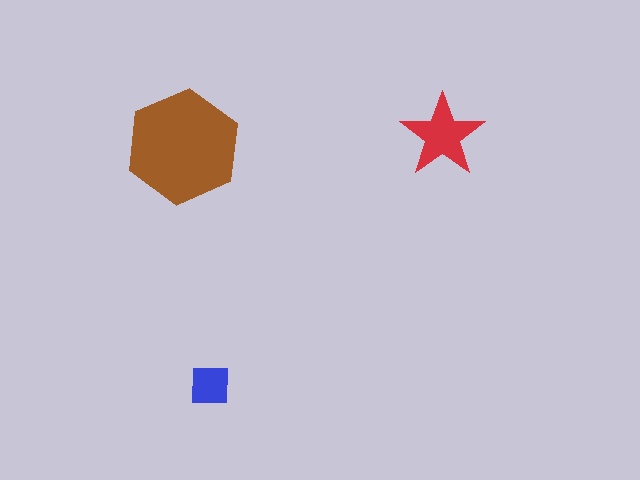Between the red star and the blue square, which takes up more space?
The red star.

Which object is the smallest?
The blue square.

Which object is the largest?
The brown hexagon.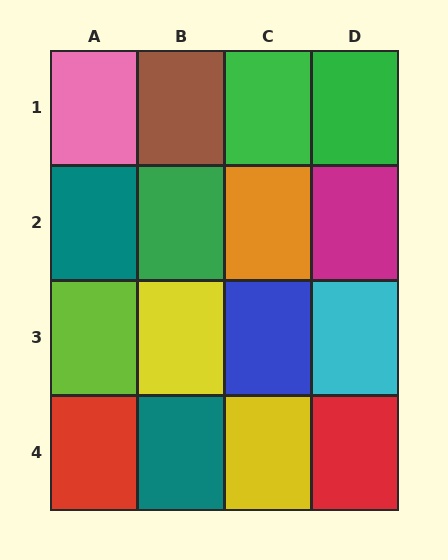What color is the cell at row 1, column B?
Brown.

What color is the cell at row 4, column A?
Red.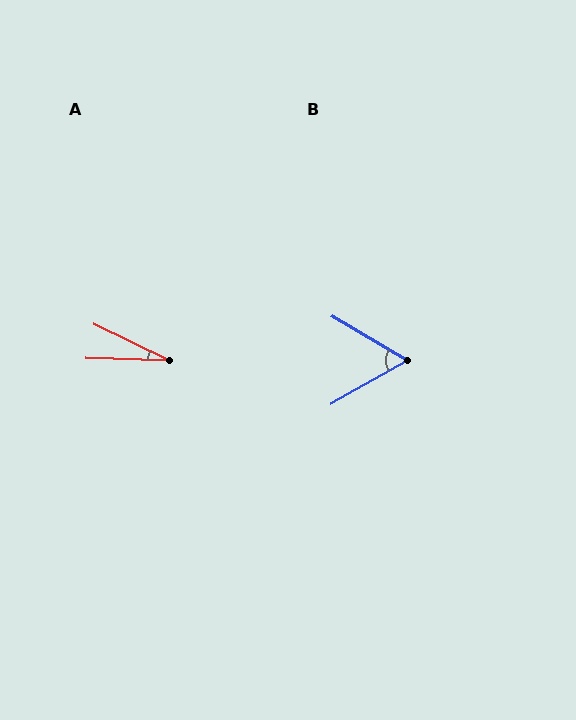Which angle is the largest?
B, at approximately 60 degrees.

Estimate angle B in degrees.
Approximately 60 degrees.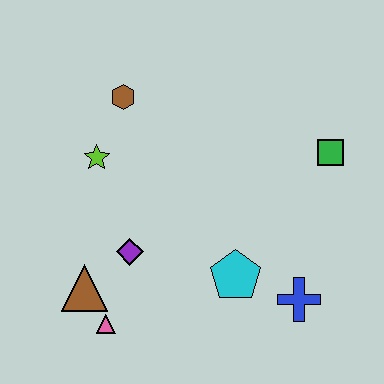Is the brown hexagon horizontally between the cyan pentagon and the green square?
No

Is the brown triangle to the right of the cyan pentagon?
No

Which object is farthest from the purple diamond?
The green square is farthest from the purple diamond.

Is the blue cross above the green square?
No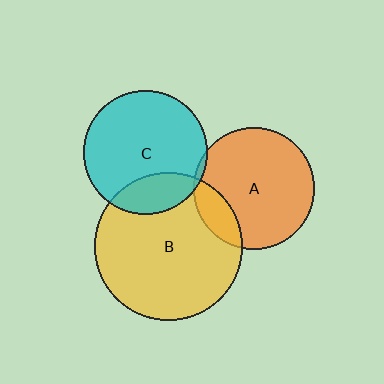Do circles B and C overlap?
Yes.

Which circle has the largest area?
Circle B (yellow).